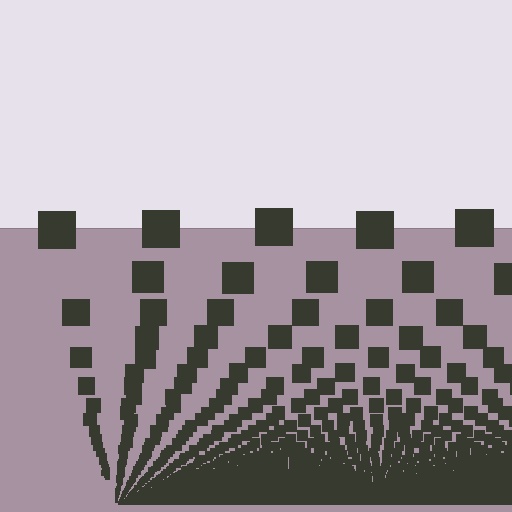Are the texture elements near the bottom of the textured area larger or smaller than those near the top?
Smaller. The gradient is inverted — elements near the bottom are smaller and denser.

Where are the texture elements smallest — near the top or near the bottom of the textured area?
Near the bottom.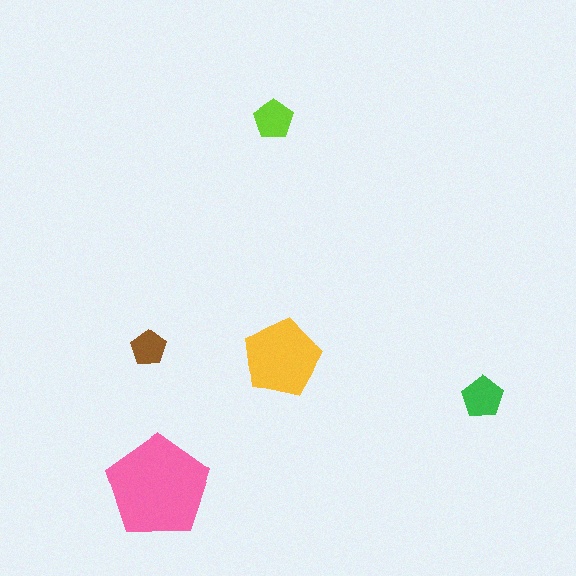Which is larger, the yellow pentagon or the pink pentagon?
The pink one.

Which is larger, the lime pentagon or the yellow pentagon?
The yellow one.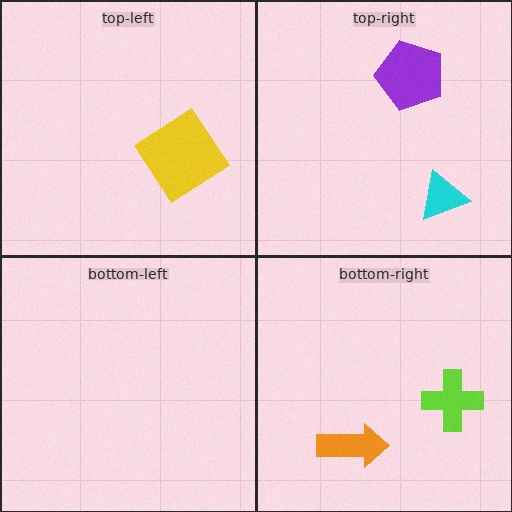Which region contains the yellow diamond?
The top-left region.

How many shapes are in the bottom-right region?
2.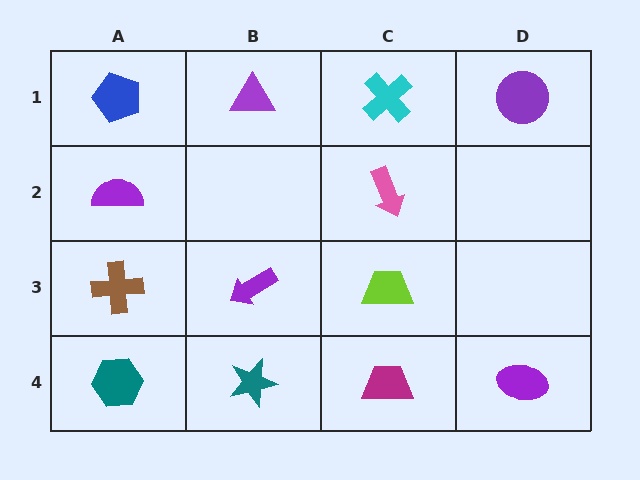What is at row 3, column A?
A brown cross.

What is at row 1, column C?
A cyan cross.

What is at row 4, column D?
A purple ellipse.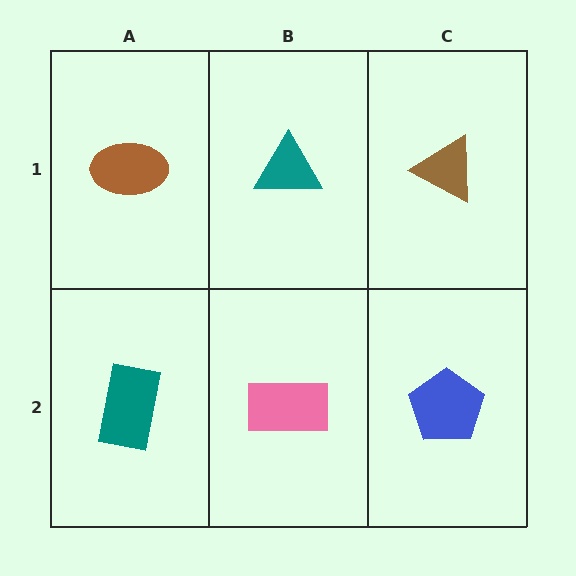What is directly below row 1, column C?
A blue pentagon.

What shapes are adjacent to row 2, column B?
A teal triangle (row 1, column B), a teal rectangle (row 2, column A), a blue pentagon (row 2, column C).